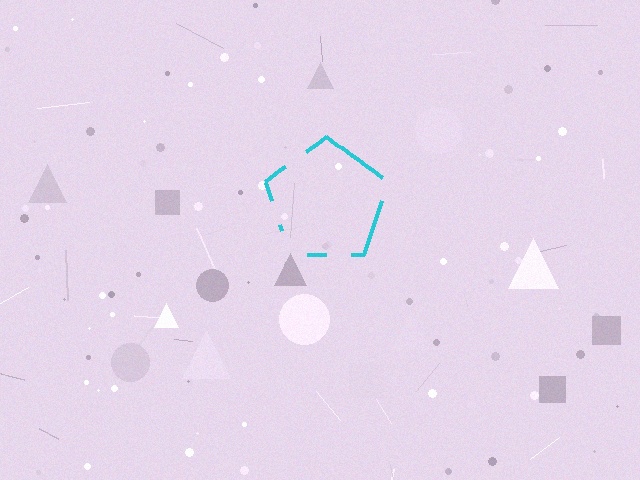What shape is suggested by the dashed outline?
The dashed outline suggests a pentagon.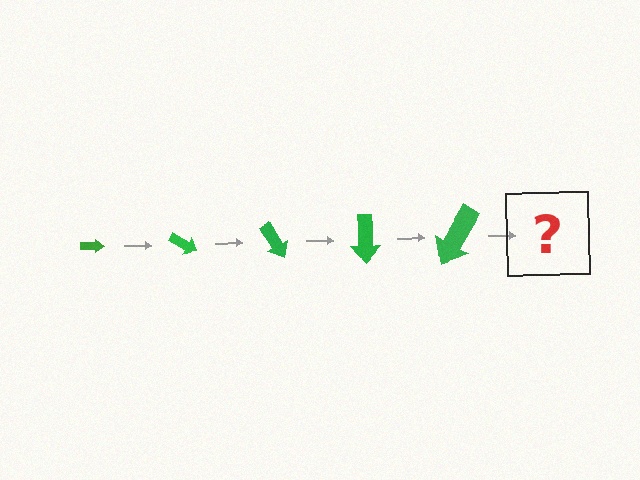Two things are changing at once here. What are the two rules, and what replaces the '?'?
The two rules are that the arrow grows larger each step and it rotates 30 degrees each step. The '?' should be an arrow, larger than the previous one and rotated 150 degrees from the start.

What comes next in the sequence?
The next element should be an arrow, larger than the previous one and rotated 150 degrees from the start.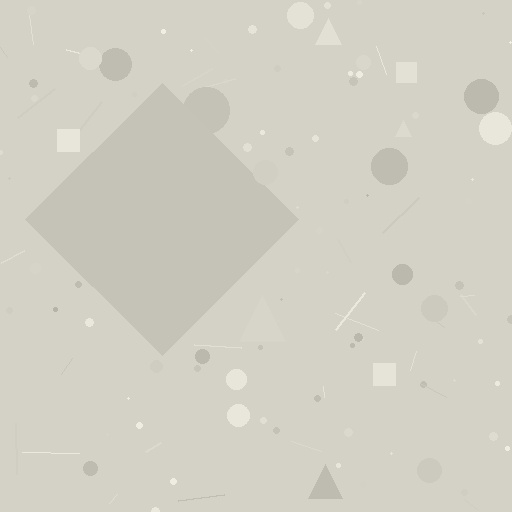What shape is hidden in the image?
A diamond is hidden in the image.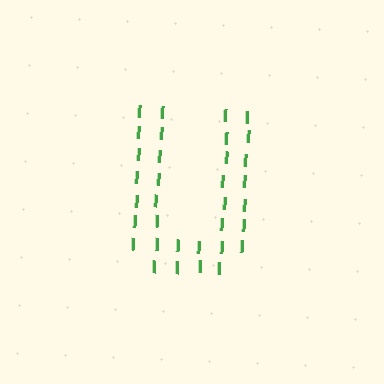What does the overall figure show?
The overall figure shows the letter U.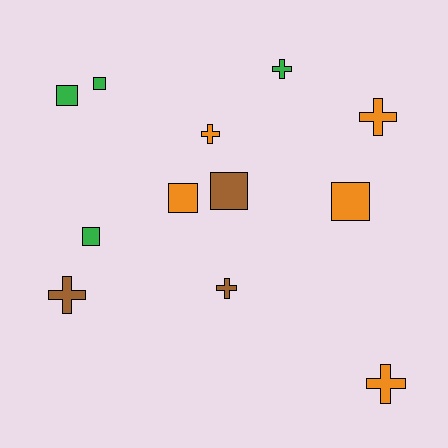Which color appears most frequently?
Orange, with 5 objects.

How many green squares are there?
There are 3 green squares.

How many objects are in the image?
There are 12 objects.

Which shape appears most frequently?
Square, with 6 objects.